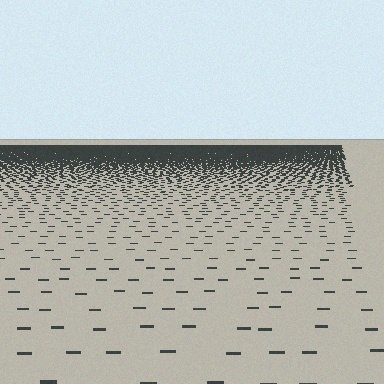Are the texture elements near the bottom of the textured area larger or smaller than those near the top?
Larger. Near the bottom, elements are closer to the viewer and appear at a bigger on-screen size.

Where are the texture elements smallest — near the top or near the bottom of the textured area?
Near the top.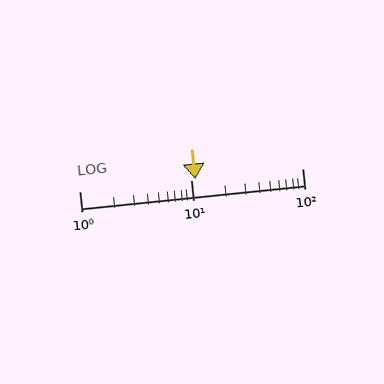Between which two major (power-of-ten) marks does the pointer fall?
The pointer is between 10 and 100.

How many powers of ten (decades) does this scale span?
The scale spans 2 decades, from 1 to 100.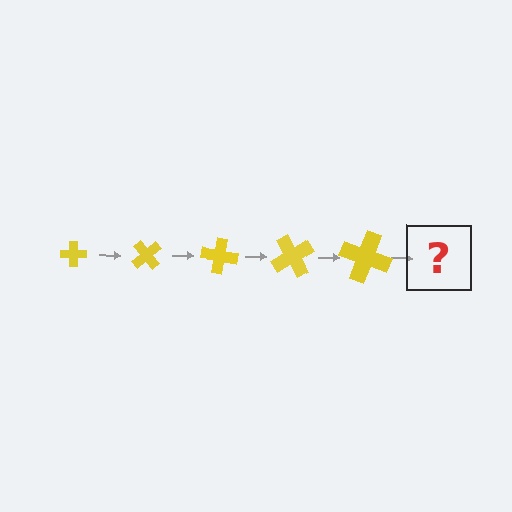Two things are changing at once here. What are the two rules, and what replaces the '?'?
The two rules are that the cross grows larger each step and it rotates 50 degrees each step. The '?' should be a cross, larger than the previous one and rotated 250 degrees from the start.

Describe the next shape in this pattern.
It should be a cross, larger than the previous one and rotated 250 degrees from the start.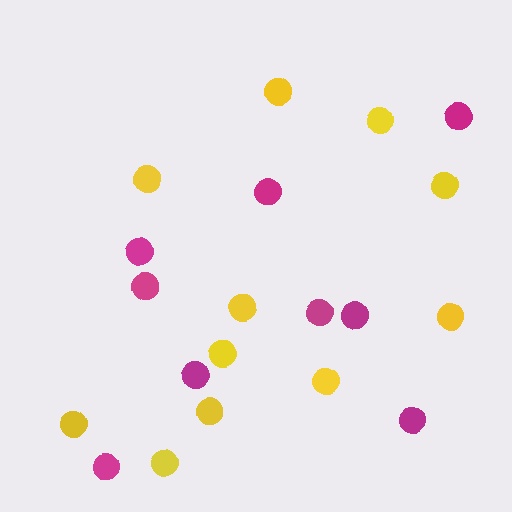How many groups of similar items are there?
There are 2 groups: one group of yellow circles (11) and one group of magenta circles (9).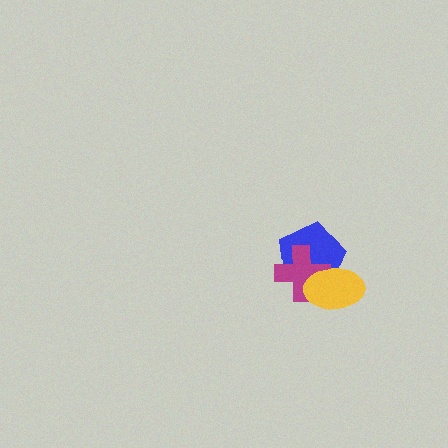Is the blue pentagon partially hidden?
Yes, it is partially covered by another shape.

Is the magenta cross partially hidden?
Yes, it is partially covered by another shape.